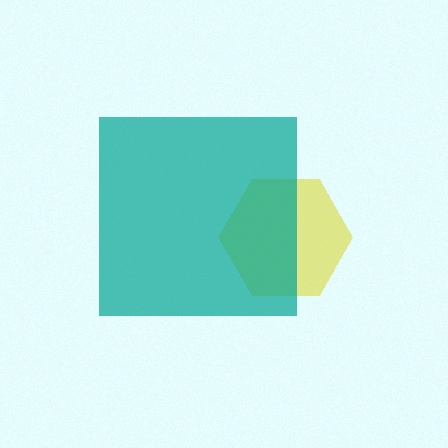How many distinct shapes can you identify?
There are 2 distinct shapes: a yellow hexagon, a teal square.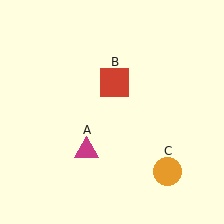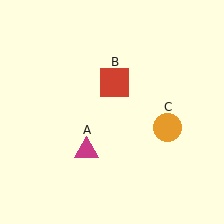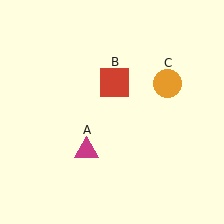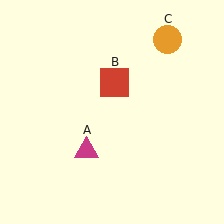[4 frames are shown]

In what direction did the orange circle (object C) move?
The orange circle (object C) moved up.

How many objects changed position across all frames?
1 object changed position: orange circle (object C).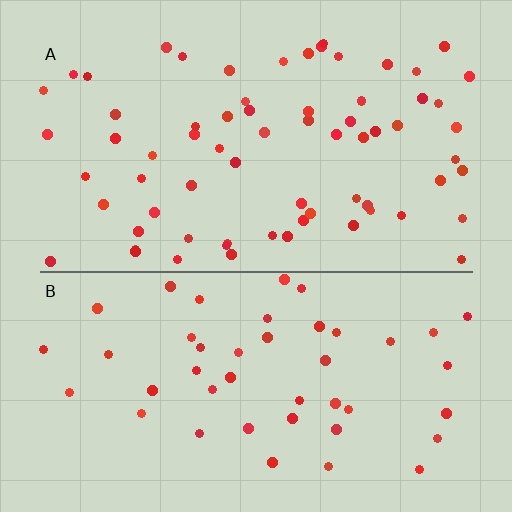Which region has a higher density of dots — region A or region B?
A (the top).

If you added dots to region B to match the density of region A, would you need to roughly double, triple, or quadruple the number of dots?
Approximately double.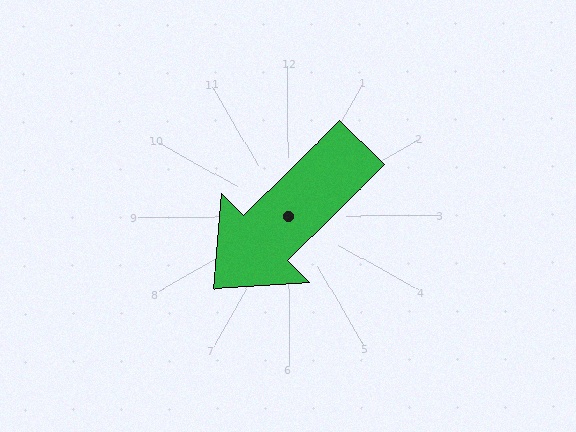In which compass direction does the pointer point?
Southwest.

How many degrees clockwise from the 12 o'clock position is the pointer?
Approximately 226 degrees.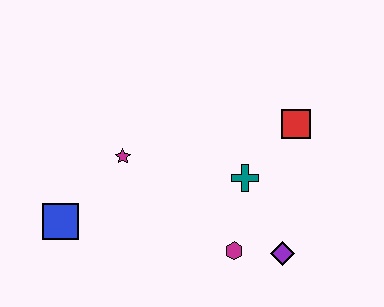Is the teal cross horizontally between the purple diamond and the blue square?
Yes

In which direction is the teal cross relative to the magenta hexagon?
The teal cross is above the magenta hexagon.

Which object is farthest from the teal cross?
The blue square is farthest from the teal cross.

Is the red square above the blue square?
Yes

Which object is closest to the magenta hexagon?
The purple diamond is closest to the magenta hexagon.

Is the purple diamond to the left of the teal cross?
No